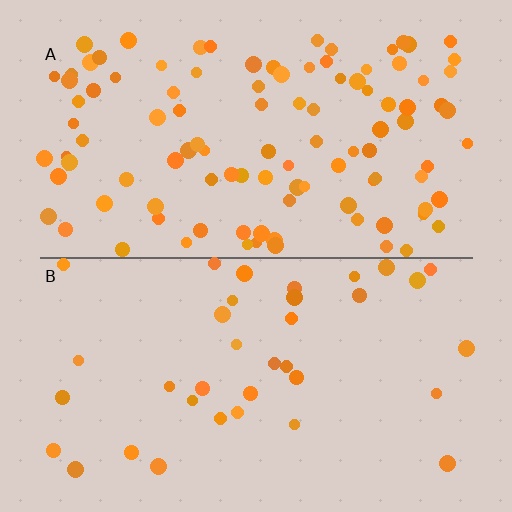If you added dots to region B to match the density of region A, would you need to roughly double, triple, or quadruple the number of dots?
Approximately triple.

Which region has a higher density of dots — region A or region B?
A (the top).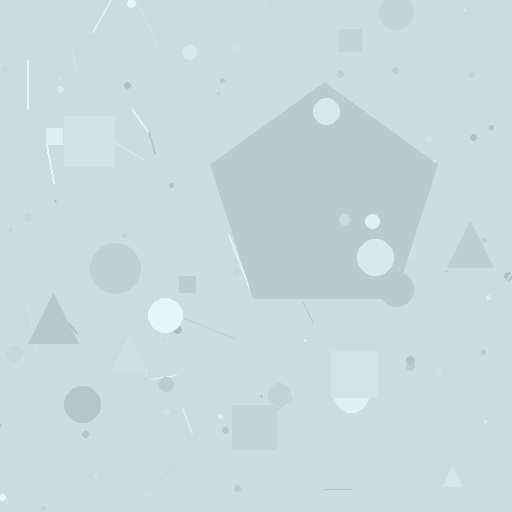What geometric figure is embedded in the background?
A pentagon is embedded in the background.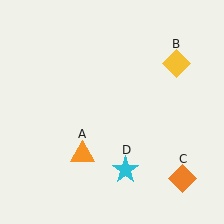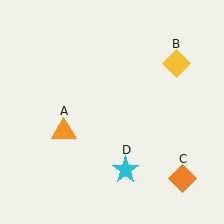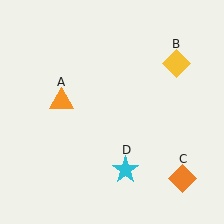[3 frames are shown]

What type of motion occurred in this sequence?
The orange triangle (object A) rotated clockwise around the center of the scene.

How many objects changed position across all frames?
1 object changed position: orange triangle (object A).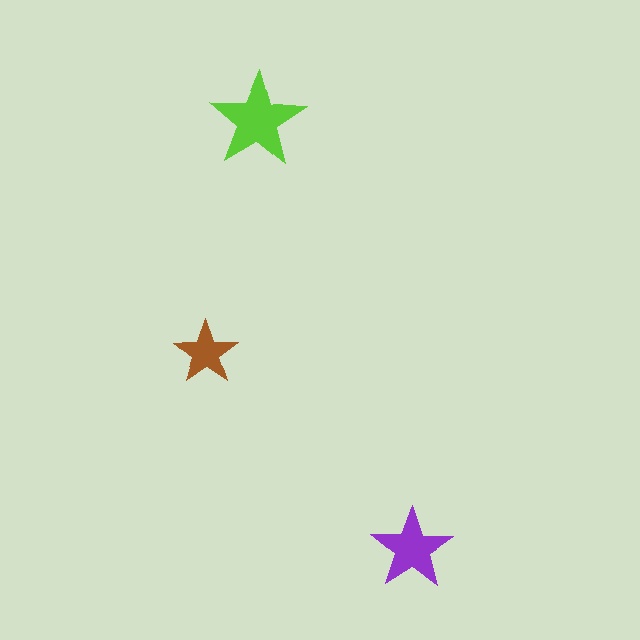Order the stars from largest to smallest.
the lime one, the purple one, the brown one.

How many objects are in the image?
There are 3 objects in the image.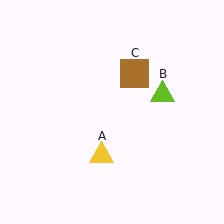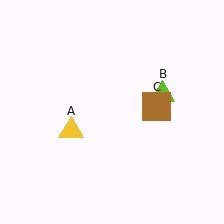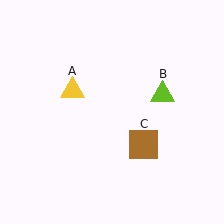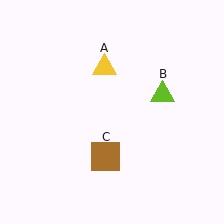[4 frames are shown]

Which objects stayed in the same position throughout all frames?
Lime triangle (object B) remained stationary.